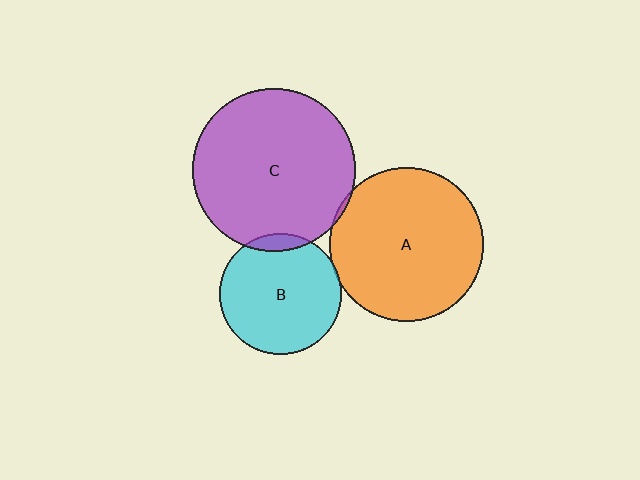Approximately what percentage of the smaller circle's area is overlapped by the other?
Approximately 5%.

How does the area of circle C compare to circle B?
Approximately 1.8 times.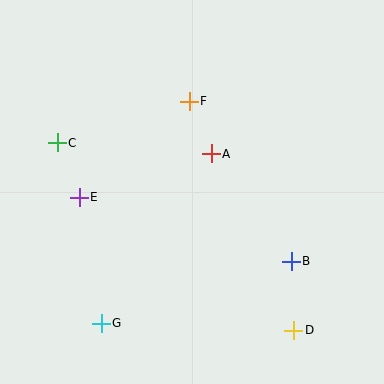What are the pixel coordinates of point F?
Point F is at (189, 101).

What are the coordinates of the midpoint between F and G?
The midpoint between F and G is at (145, 212).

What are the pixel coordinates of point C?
Point C is at (57, 143).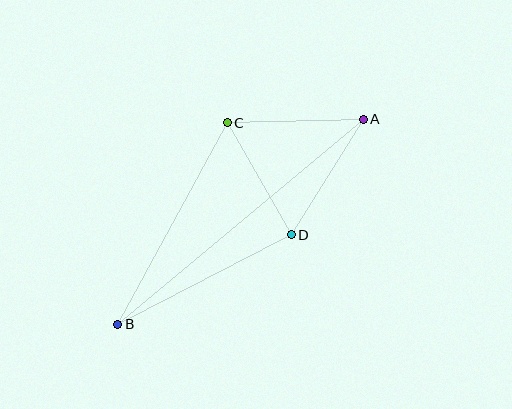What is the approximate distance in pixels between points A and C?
The distance between A and C is approximately 136 pixels.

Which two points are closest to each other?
Points C and D are closest to each other.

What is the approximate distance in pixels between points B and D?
The distance between B and D is approximately 195 pixels.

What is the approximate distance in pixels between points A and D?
The distance between A and D is approximately 136 pixels.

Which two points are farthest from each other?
Points A and B are farthest from each other.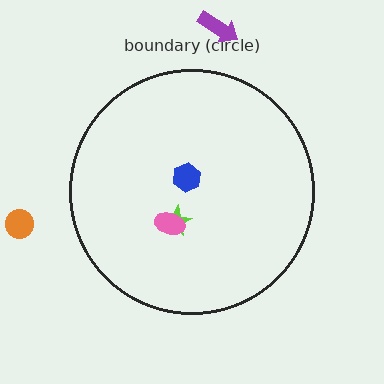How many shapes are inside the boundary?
3 inside, 2 outside.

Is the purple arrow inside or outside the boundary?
Outside.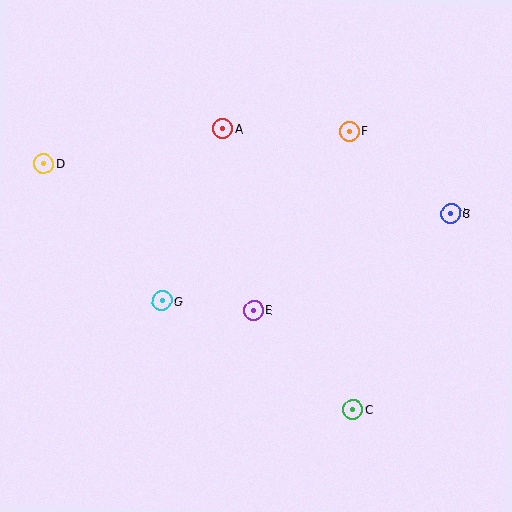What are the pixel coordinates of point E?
Point E is at (253, 310).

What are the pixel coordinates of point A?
Point A is at (223, 129).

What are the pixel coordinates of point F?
Point F is at (349, 131).